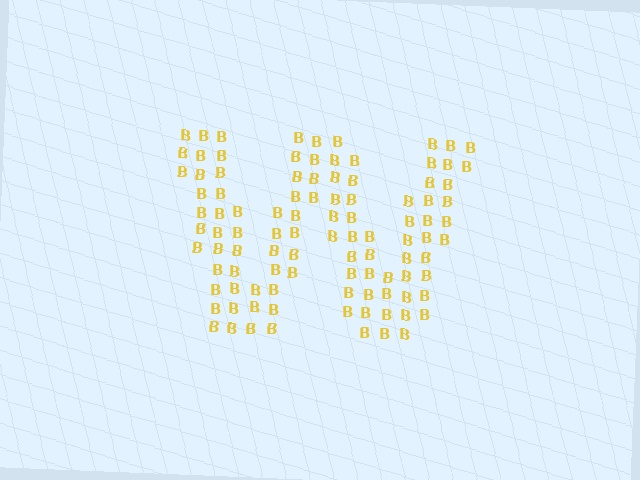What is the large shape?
The large shape is the letter W.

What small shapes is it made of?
It is made of small letter B's.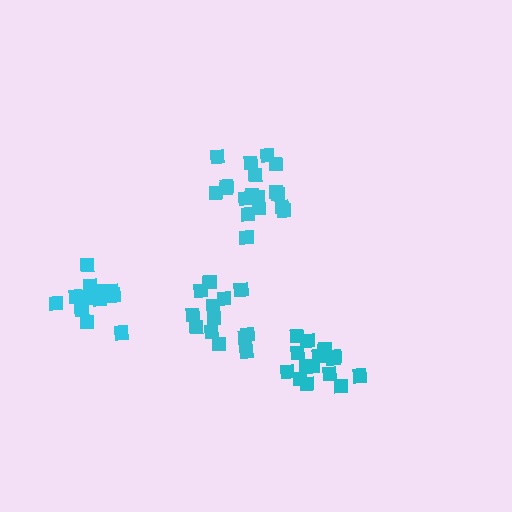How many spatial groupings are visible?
There are 4 spatial groupings.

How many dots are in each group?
Group 1: 16 dots, Group 2: 16 dots, Group 3: 18 dots, Group 4: 13 dots (63 total).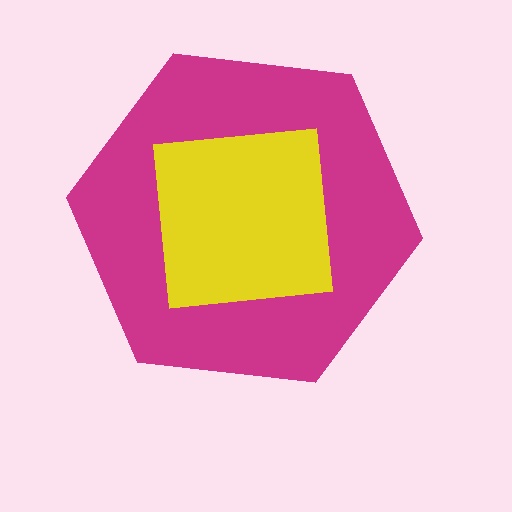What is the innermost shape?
The yellow square.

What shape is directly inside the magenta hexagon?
The yellow square.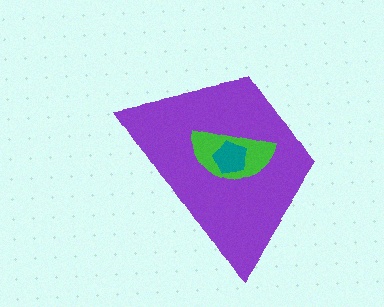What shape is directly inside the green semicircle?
The teal pentagon.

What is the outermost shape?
The purple trapezoid.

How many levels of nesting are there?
3.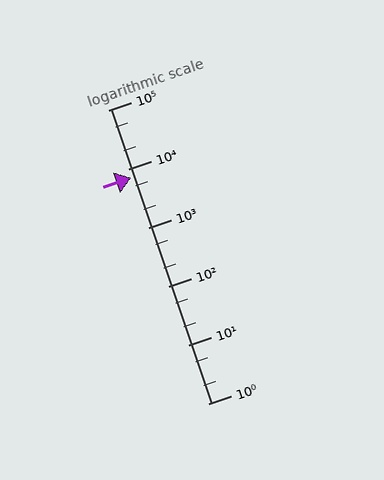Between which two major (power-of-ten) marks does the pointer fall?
The pointer is between 1000 and 10000.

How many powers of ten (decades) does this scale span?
The scale spans 5 decades, from 1 to 100000.